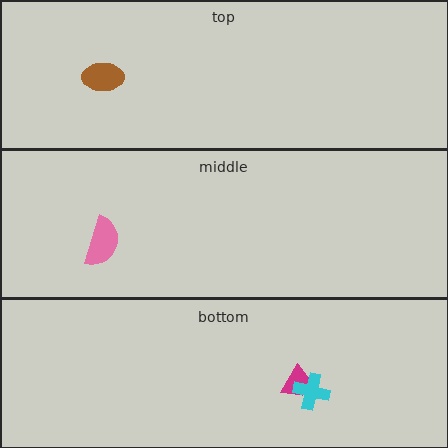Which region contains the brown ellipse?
The top region.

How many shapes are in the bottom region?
2.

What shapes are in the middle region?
The pink semicircle.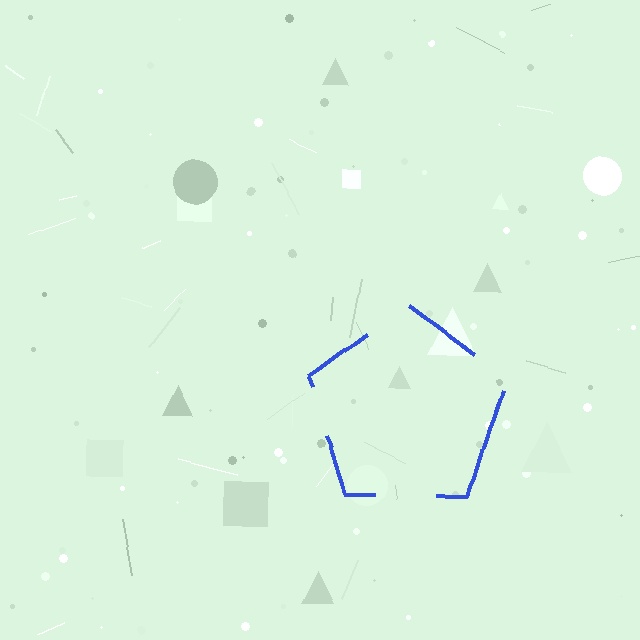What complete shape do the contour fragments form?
The contour fragments form a pentagon.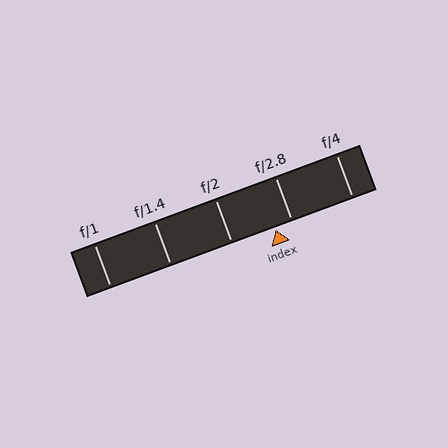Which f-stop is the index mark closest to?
The index mark is closest to f/2.8.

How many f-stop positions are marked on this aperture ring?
There are 5 f-stop positions marked.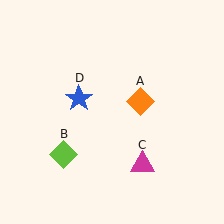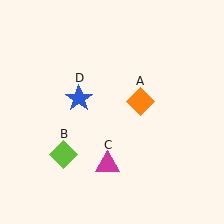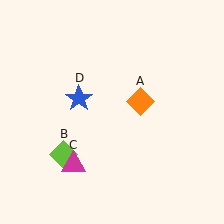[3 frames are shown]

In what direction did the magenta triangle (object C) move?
The magenta triangle (object C) moved left.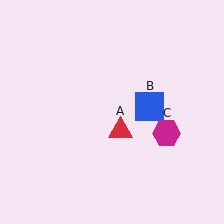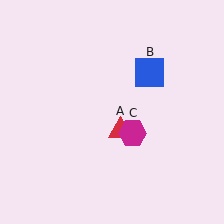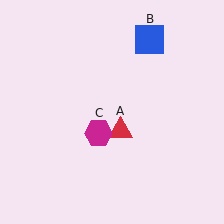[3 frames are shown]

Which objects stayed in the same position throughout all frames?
Red triangle (object A) remained stationary.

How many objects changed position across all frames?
2 objects changed position: blue square (object B), magenta hexagon (object C).